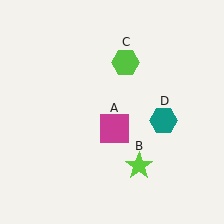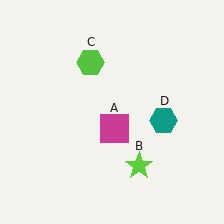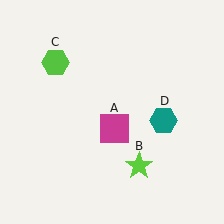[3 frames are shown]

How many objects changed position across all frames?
1 object changed position: lime hexagon (object C).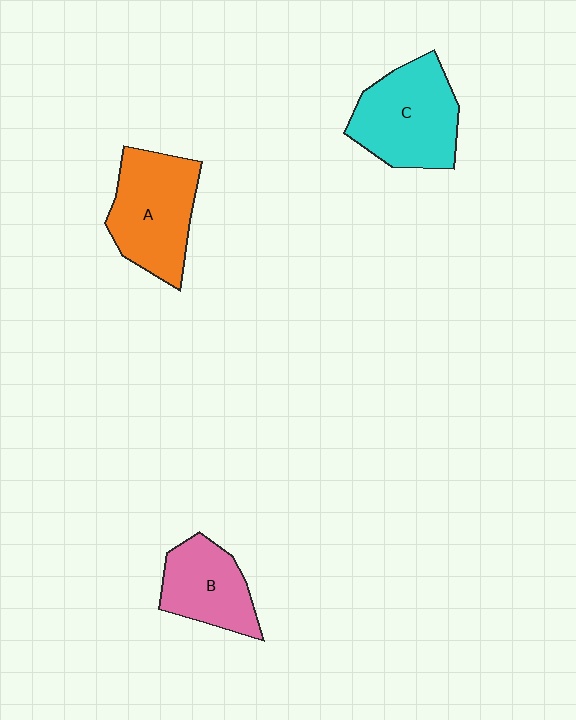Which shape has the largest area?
Shape C (cyan).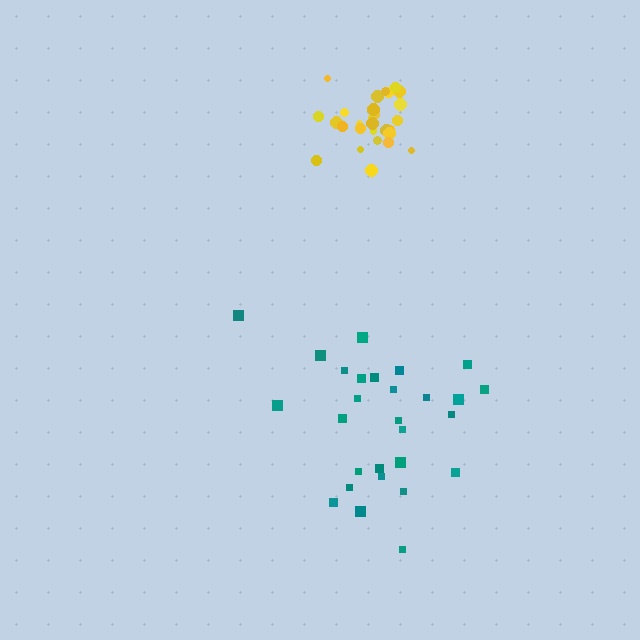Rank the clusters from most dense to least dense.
yellow, teal.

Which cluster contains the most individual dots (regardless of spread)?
Yellow (29).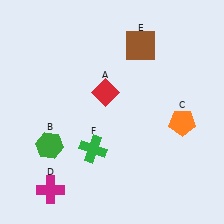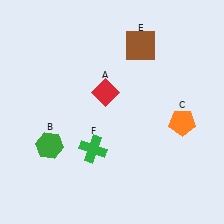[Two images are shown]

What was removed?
The magenta cross (D) was removed in Image 2.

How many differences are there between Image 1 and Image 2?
There is 1 difference between the two images.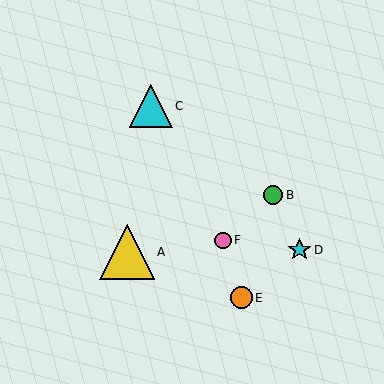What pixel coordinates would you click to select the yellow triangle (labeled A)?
Click at (127, 252) to select the yellow triangle A.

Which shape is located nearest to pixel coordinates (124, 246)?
The yellow triangle (labeled A) at (127, 252) is nearest to that location.